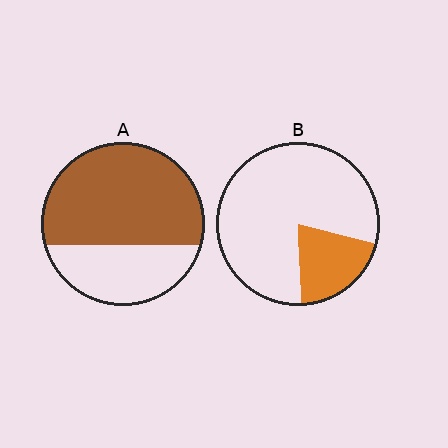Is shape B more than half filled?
No.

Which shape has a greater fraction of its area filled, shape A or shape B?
Shape A.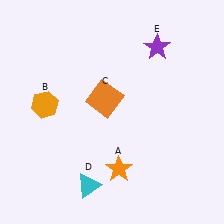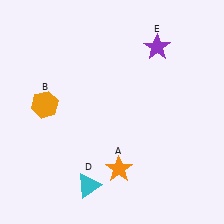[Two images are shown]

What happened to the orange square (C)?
The orange square (C) was removed in Image 2. It was in the top-left area of Image 1.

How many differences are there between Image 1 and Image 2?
There is 1 difference between the two images.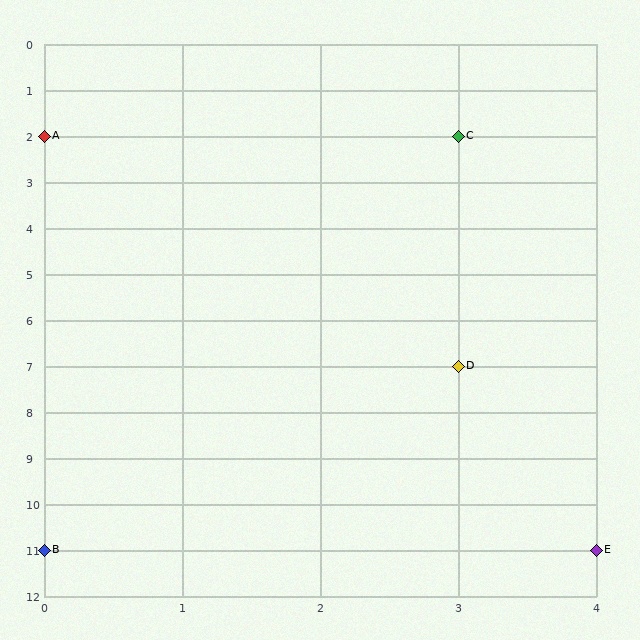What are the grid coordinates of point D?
Point D is at grid coordinates (3, 7).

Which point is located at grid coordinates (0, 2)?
Point A is at (0, 2).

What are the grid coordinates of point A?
Point A is at grid coordinates (0, 2).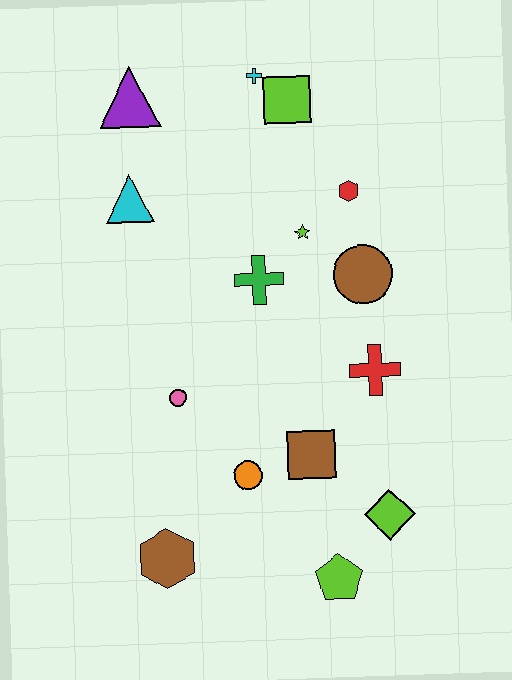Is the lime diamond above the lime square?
No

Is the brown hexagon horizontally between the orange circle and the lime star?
No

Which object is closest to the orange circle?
The brown square is closest to the orange circle.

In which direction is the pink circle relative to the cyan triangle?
The pink circle is below the cyan triangle.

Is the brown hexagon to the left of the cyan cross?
Yes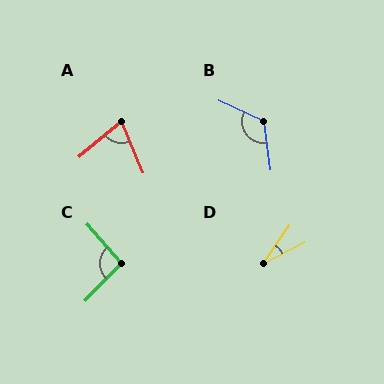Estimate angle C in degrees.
Approximately 94 degrees.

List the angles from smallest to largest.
D (29°), A (73°), C (94°), B (123°).